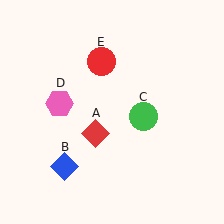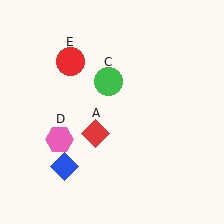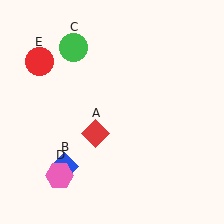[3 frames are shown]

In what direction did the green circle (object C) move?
The green circle (object C) moved up and to the left.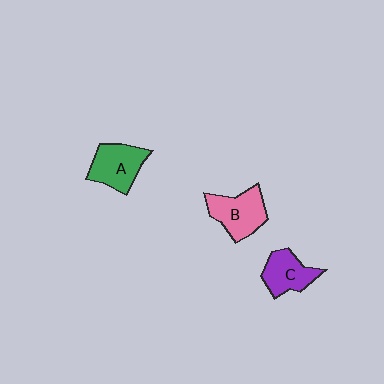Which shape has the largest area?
Shape B (pink).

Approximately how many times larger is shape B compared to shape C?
Approximately 1.2 times.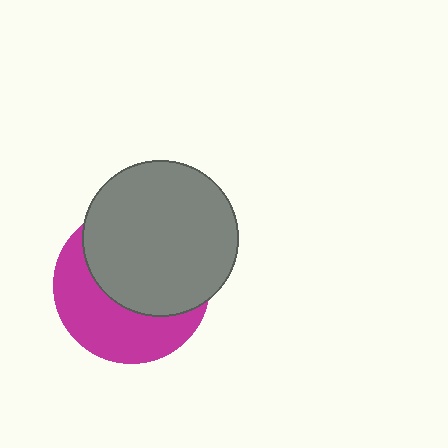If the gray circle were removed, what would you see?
You would see the complete magenta circle.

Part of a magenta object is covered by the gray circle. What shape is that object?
It is a circle.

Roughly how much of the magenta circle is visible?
A small part of it is visible (roughly 44%).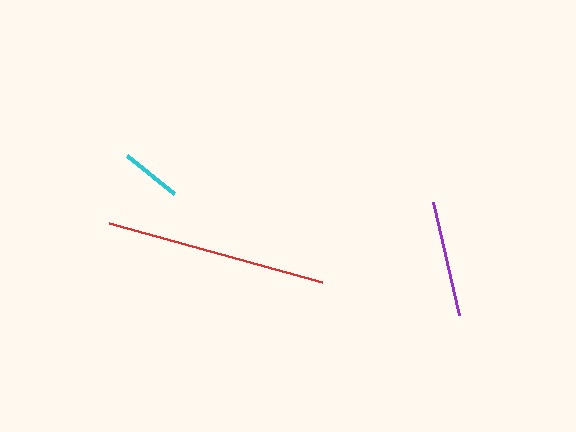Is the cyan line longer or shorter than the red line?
The red line is longer than the cyan line.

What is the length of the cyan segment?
The cyan segment is approximately 60 pixels long.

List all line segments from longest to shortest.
From longest to shortest: red, purple, cyan.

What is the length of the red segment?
The red segment is approximately 222 pixels long.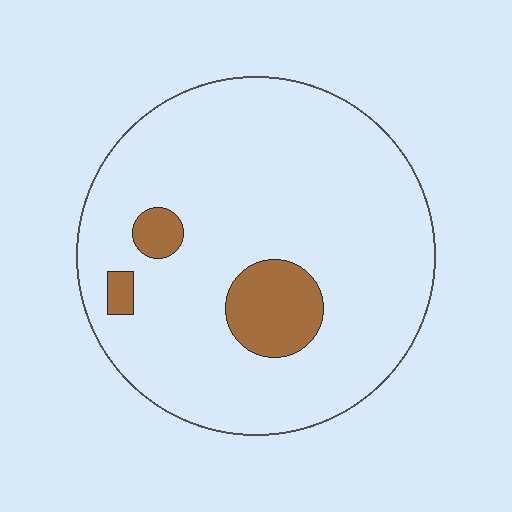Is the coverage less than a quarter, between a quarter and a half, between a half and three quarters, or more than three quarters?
Less than a quarter.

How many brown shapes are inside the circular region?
3.